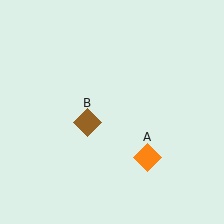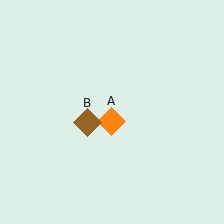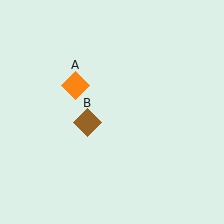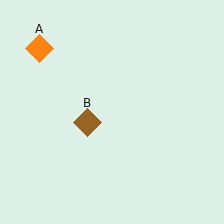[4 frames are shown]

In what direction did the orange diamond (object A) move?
The orange diamond (object A) moved up and to the left.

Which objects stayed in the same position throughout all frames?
Brown diamond (object B) remained stationary.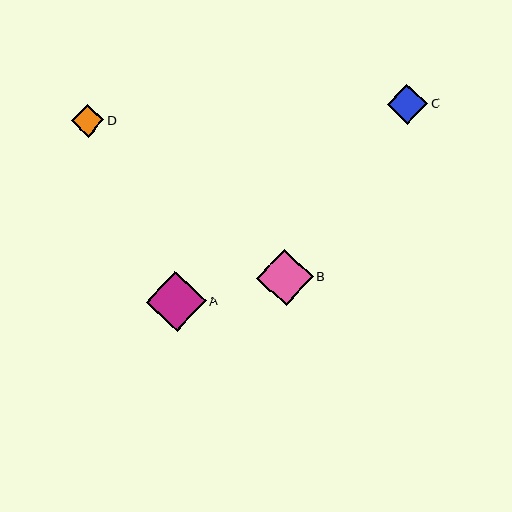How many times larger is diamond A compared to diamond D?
Diamond A is approximately 1.8 times the size of diamond D.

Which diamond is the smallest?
Diamond D is the smallest with a size of approximately 32 pixels.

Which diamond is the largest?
Diamond A is the largest with a size of approximately 60 pixels.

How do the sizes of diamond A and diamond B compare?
Diamond A and diamond B are approximately the same size.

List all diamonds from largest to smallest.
From largest to smallest: A, B, C, D.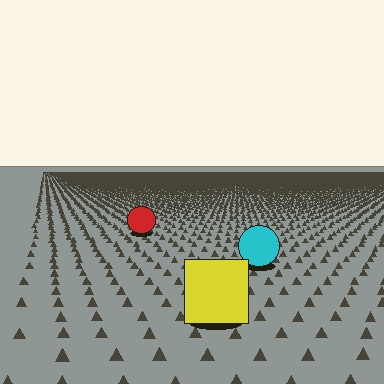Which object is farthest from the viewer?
The red circle is farthest from the viewer. It appears smaller and the ground texture around it is denser.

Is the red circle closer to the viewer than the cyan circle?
No. The cyan circle is closer — you can tell from the texture gradient: the ground texture is coarser near it.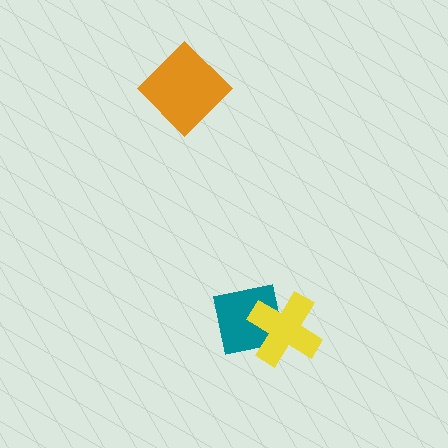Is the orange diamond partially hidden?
No, no other shape covers it.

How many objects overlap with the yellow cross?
1 object overlaps with the yellow cross.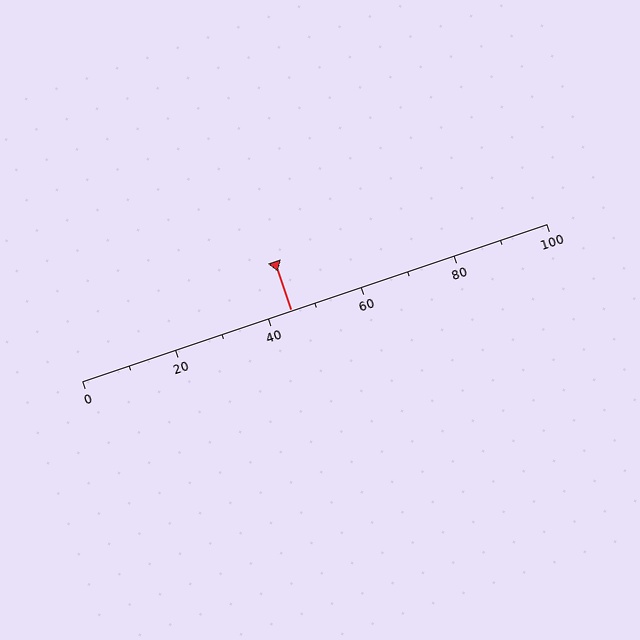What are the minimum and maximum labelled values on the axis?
The axis runs from 0 to 100.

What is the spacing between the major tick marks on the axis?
The major ticks are spaced 20 apart.